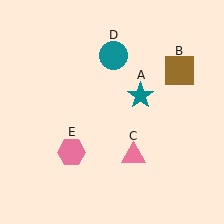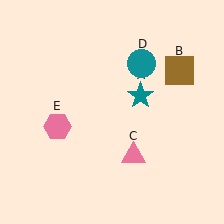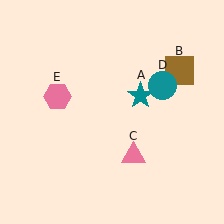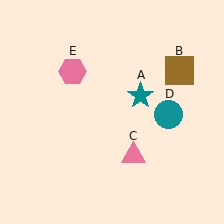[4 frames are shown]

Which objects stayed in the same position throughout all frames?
Teal star (object A) and brown square (object B) and pink triangle (object C) remained stationary.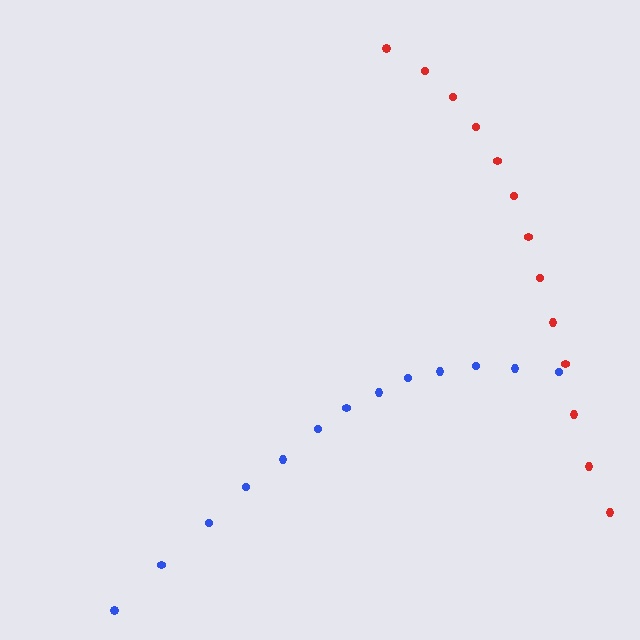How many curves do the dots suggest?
There are 2 distinct paths.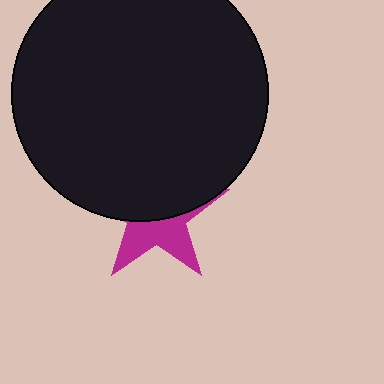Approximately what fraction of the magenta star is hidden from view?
Roughly 58% of the magenta star is hidden behind the black circle.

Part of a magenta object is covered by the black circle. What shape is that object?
It is a star.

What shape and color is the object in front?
The object in front is a black circle.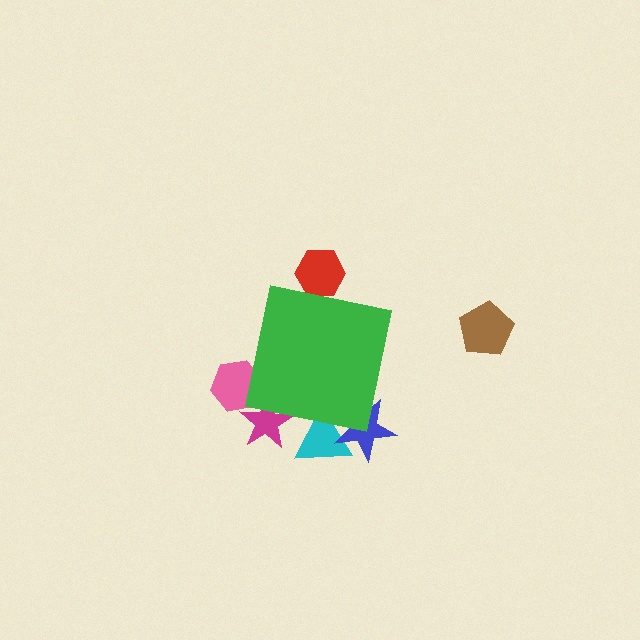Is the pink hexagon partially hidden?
Yes, the pink hexagon is partially hidden behind the green square.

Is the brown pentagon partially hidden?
No, the brown pentagon is fully visible.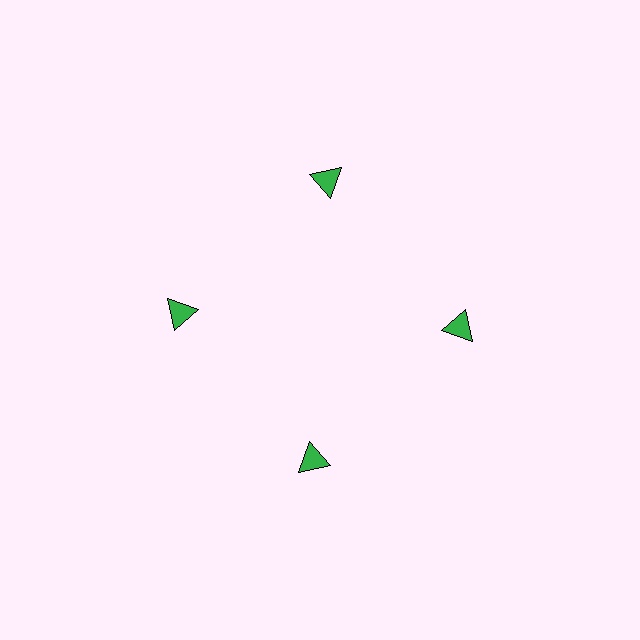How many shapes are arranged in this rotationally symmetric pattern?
There are 4 shapes, arranged in 4 groups of 1.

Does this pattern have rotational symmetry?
Yes, this pattern has 4-fold rotational symmetry. It looks the same after rotating 90 degrees around the center.